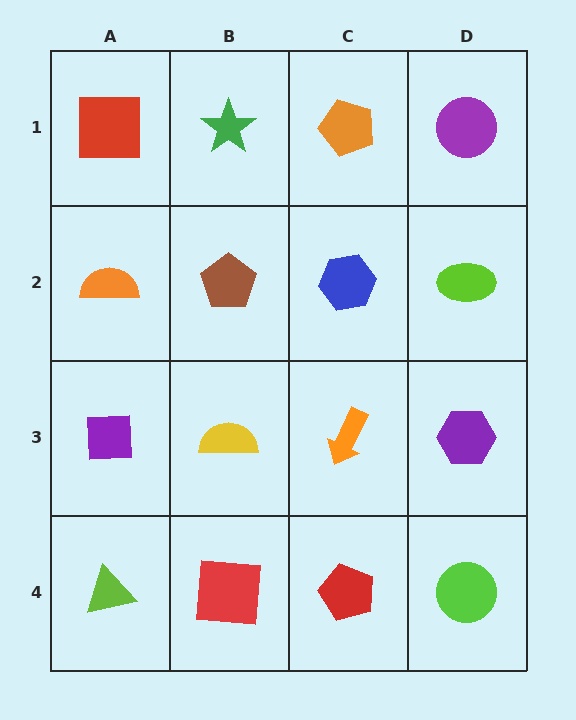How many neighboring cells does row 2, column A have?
3.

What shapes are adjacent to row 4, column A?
A purple square (row 3, column A), a red square (row 4, column B).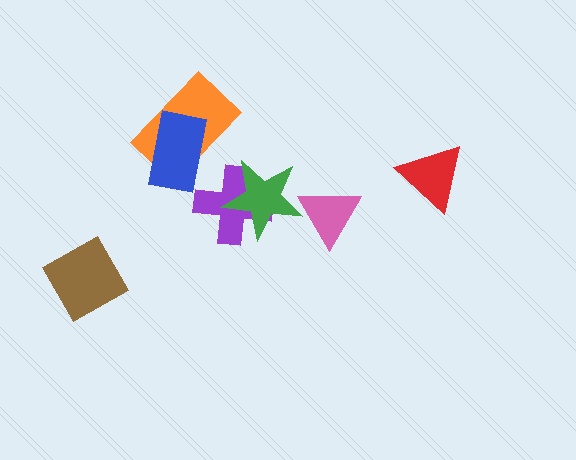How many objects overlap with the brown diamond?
0 objects overlap with the brown diamond.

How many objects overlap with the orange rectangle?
1 object overlaps with the orange rectangle.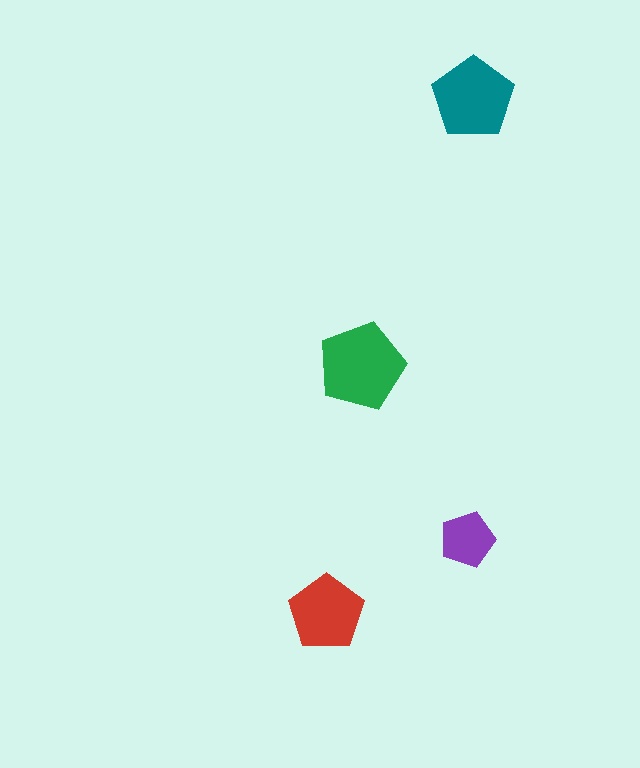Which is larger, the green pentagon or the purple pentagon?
The green one.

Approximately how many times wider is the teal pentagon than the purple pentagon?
About 1.5 times wider.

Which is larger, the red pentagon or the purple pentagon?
The red one.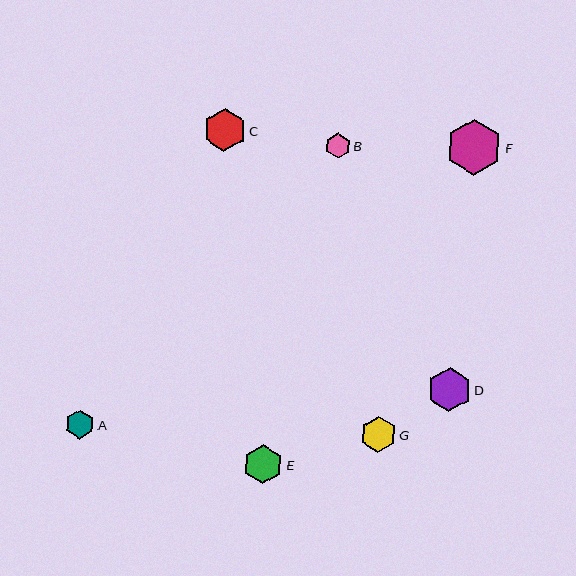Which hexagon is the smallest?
Hexagon B is the smallest with a size of approximately 25 pixels.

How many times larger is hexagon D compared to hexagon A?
Hexagon D is approximately 1.5 times the size of hexagon A.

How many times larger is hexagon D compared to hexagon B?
Hexagon D is approximately 1.7 times the size of hexagon B.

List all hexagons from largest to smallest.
From largest to smallest: F, D, C, E, G, A, B.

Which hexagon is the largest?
Hexagon F is the largest with a size of approximately 56 pixels.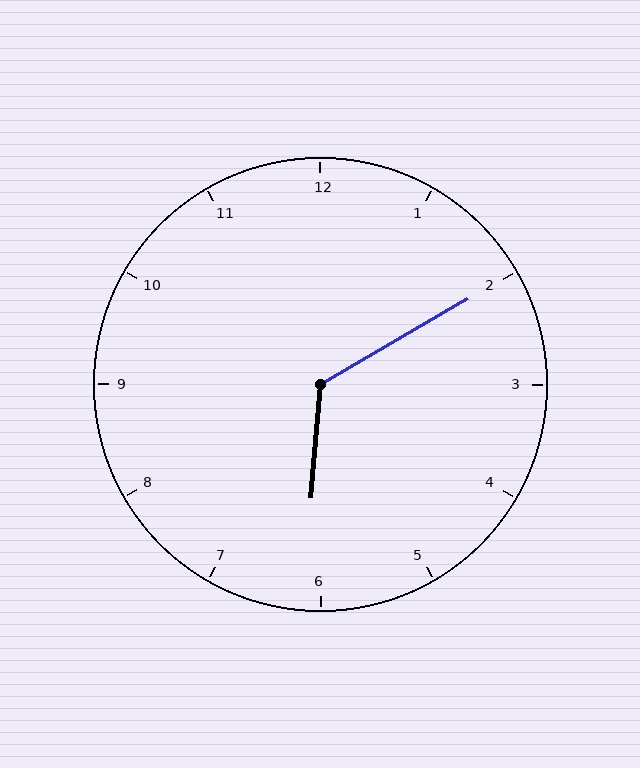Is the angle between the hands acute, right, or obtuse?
It is obtuse.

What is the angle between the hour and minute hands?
Approximately 125 degrees.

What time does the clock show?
6:10.